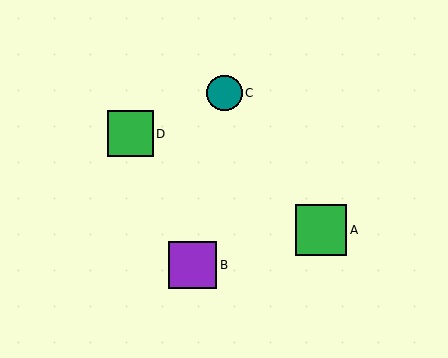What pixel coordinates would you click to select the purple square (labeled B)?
Click at (193, 265) to select the purple square B.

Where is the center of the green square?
The center of the green square is at (321, 230).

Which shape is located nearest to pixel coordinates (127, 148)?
The green square (labeled D) at (131, 134) is nearest to that location.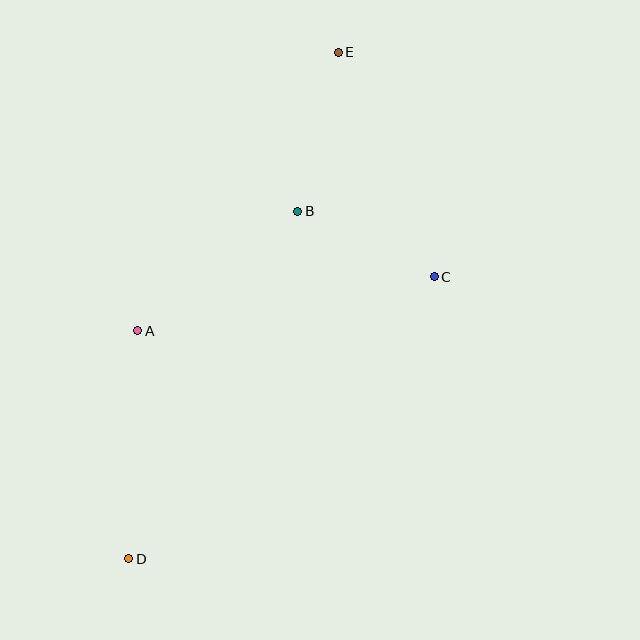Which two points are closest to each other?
Points B and C are closest to each other.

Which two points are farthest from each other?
Points D and E are farthest from each other.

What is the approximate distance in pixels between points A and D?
The distance between A and D is approximately 228 pixels.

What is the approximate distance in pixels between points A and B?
The distance between A and B is approximately 200 pixels.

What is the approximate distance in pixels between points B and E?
The distance between B and E is approximately 164 pixels.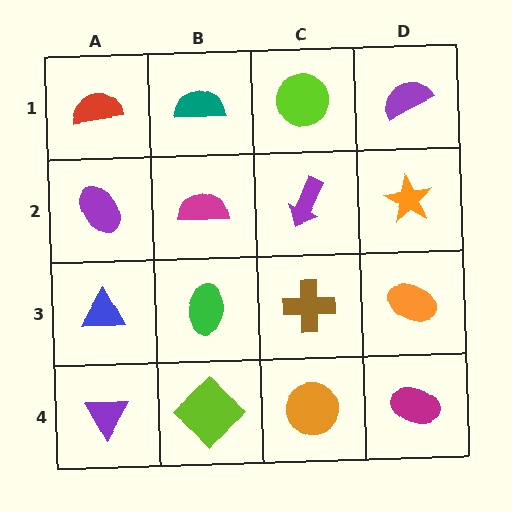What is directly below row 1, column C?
A purple arrow.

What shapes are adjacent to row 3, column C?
A purple arrow (row 2, column C), an orange circle (row 4, column C), a green ellipse (row 3, column B), an orange ellipse (row 3, column D).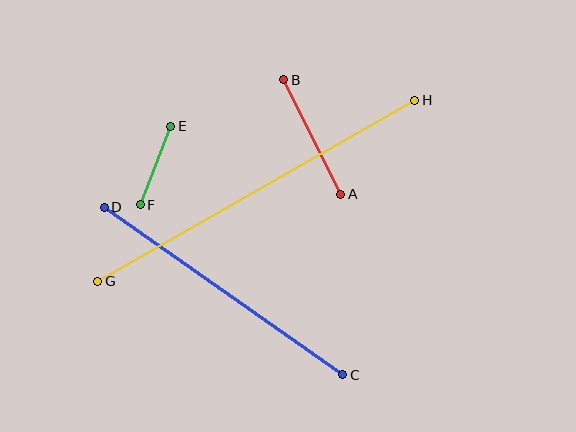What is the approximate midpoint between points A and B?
The midpoint is at approximately (312, 137) pixels.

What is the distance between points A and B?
The distance is approximately 128 pixels.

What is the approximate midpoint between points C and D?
The midpoint is at approximately (223, 291) pixels.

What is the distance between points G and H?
The distance is approximately 365 pixels.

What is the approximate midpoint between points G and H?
The midpoint is at approximately (256, 191) pixels.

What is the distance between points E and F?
The distance is approximately 84 pixels.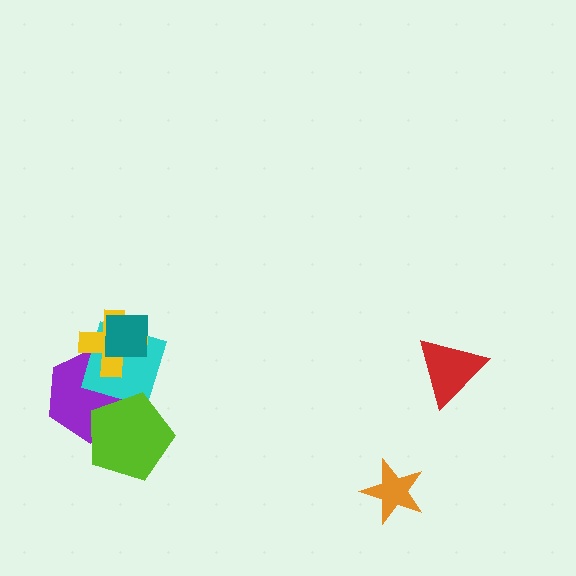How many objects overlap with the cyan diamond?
4 objects overlap with the cyan diamond.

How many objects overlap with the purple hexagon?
4 objects overlap with the purple hexagon.